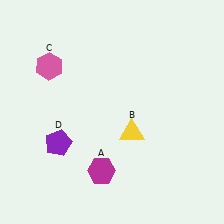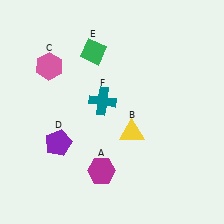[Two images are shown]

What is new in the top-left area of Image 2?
A green diamond (E) was added in the top-left area of Image 2.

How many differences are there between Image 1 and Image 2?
There are 2 differences between the two images.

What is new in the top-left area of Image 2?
A teal cross (F) was added in the top-left area of Image 2.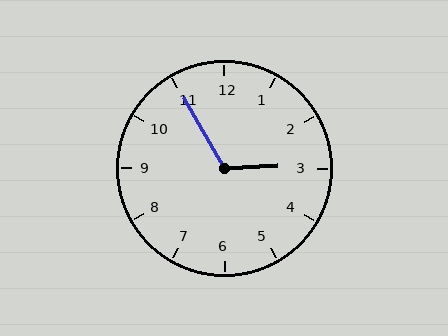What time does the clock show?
2:55.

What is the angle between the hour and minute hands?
Approximately 118 degrees.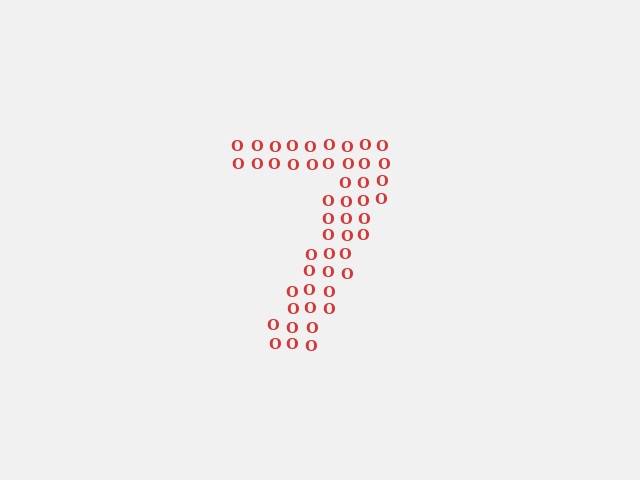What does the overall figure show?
The overall figure shows the digit 7.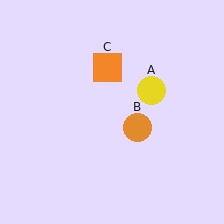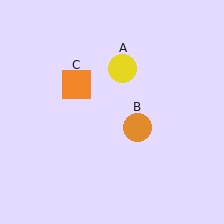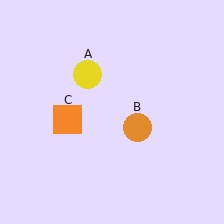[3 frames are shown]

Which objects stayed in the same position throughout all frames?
Orange circle (object B) remained stationary.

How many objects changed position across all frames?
2 objects changed position: yellow circle (object A), orange square (object C).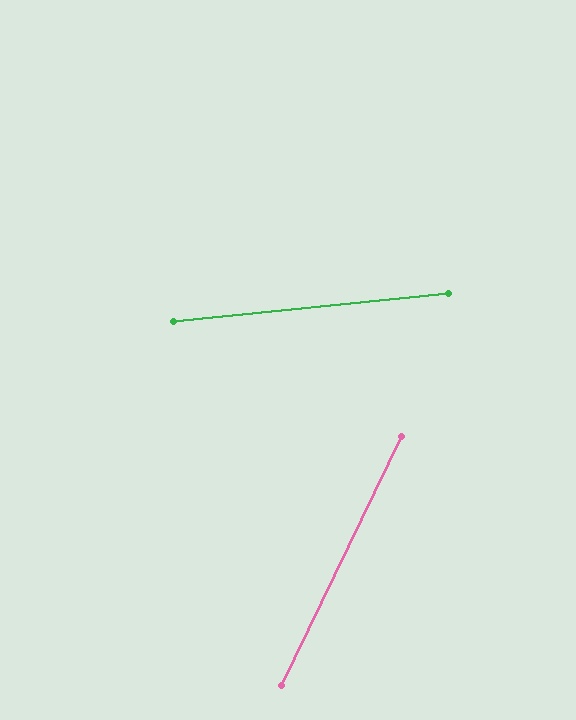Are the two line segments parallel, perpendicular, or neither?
Neither parallel nor perpendicular — they differ by about 58°.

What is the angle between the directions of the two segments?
Approximately 58 degrees.